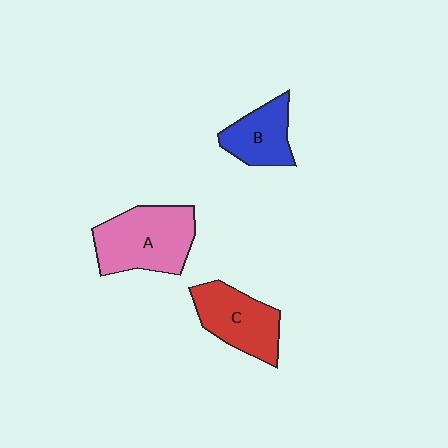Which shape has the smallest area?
Shape B (blue).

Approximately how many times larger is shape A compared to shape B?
Approximately 1.6 times.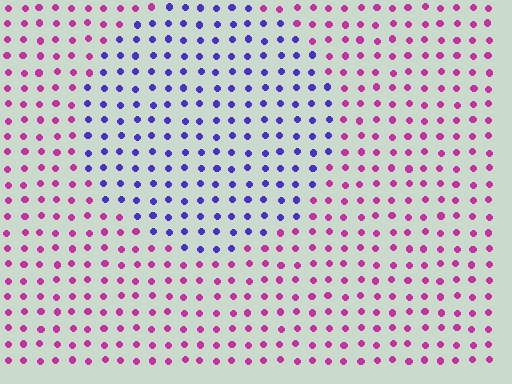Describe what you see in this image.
The image is filled with small magenta elements in a uniform arrangement. A circle-shaped region is visible where the elements are tinted to a slightly different hue, forming a subtle color boundary.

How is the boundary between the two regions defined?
The boundary is defined purely by a slight shift in hue (about 64 degrees). Spacing, size, and orientation are identical on both sides.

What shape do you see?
I see a circle.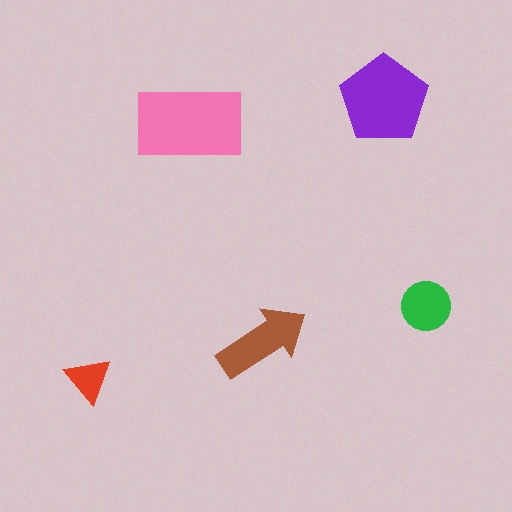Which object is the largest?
The pink rectangle.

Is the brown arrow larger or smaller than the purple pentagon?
Smaller.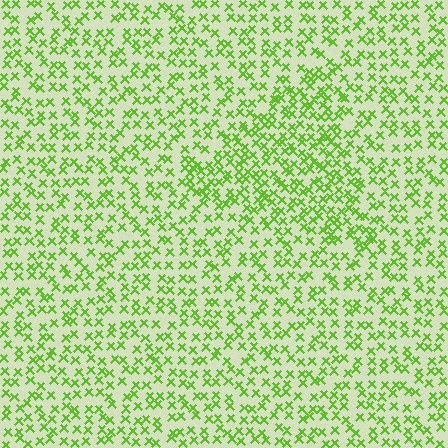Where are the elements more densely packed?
The elements are more densely packed inside the triangle boundary.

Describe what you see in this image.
The image contains small lime elements arranged at two different densities. A triangle-shaped region is visible where the elements are more densely packed than the surrounding area.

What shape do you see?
I see a triangle.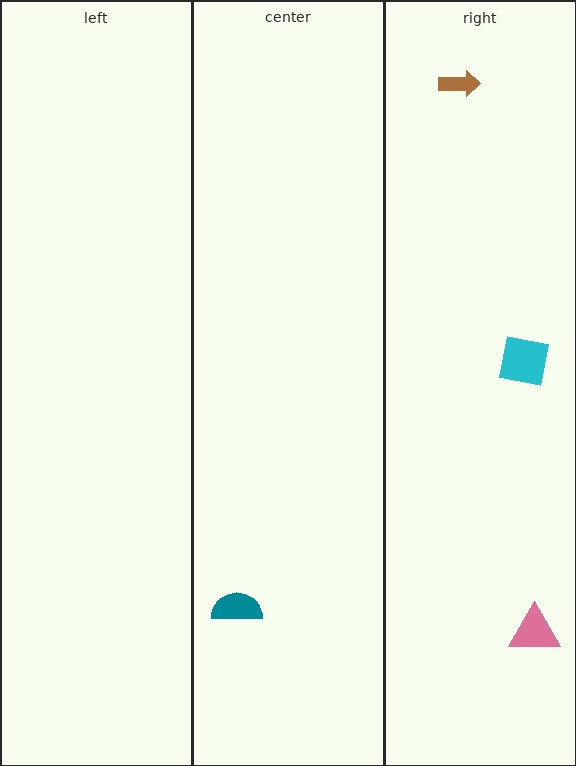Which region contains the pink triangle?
The right region.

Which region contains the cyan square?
The right region.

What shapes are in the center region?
The teal semicircle.